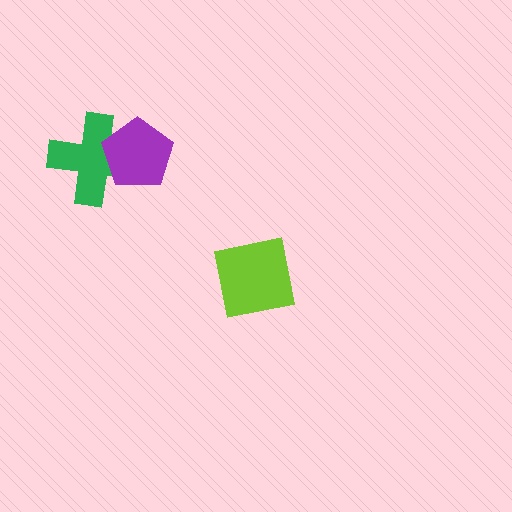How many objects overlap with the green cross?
1 object overlaps with the green cross.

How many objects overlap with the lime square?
0 objects overlap with the lime square.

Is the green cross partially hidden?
Yes, it is partially covered by another shape.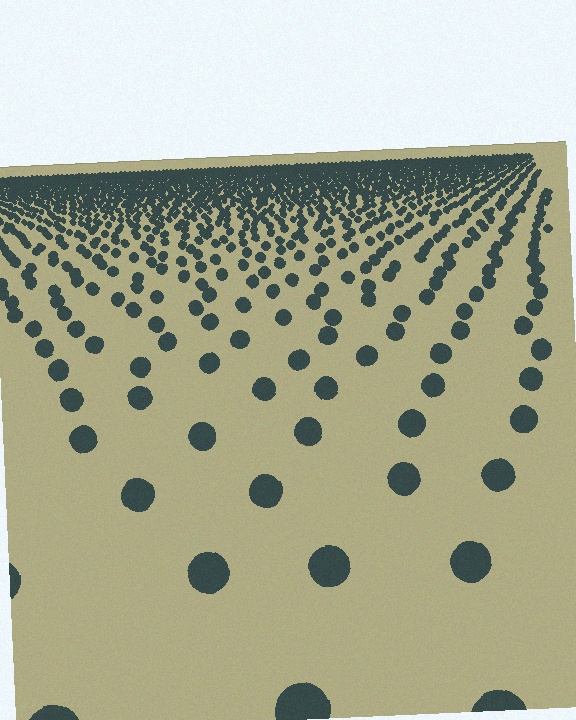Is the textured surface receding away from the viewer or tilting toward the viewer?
The surface is receding away from the viewer. Texture elements get smaller and denser toward the top.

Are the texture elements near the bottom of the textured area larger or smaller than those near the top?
Larger. Near the bottom, elements are closer to the viewer and appear at a bigger on-screen size.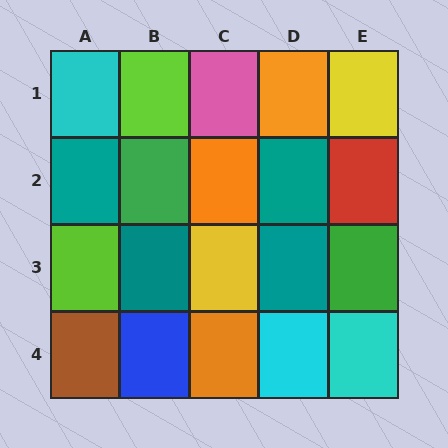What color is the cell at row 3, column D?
Teal.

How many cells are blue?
1 cell is blue.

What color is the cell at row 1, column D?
Orange.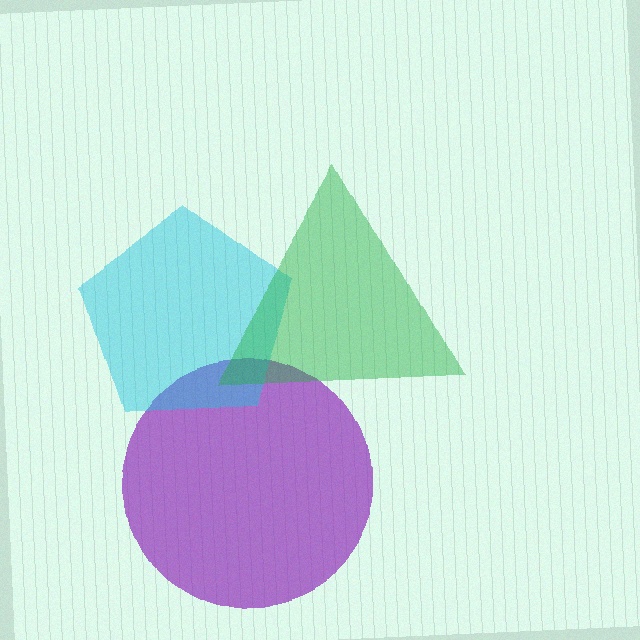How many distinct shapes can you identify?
There are 3 distinct shapes: a purple circle, a cyan pentagon, a green triangle.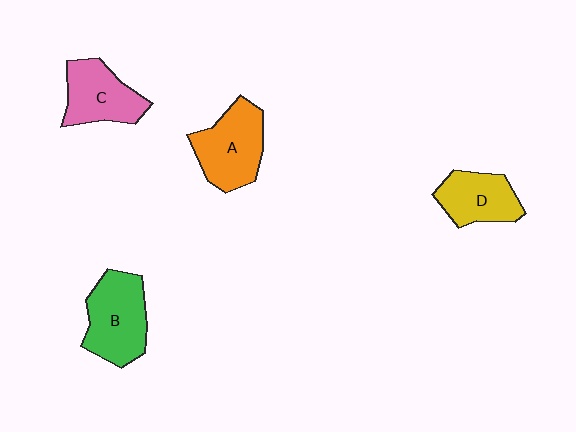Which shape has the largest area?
Shape B (green).